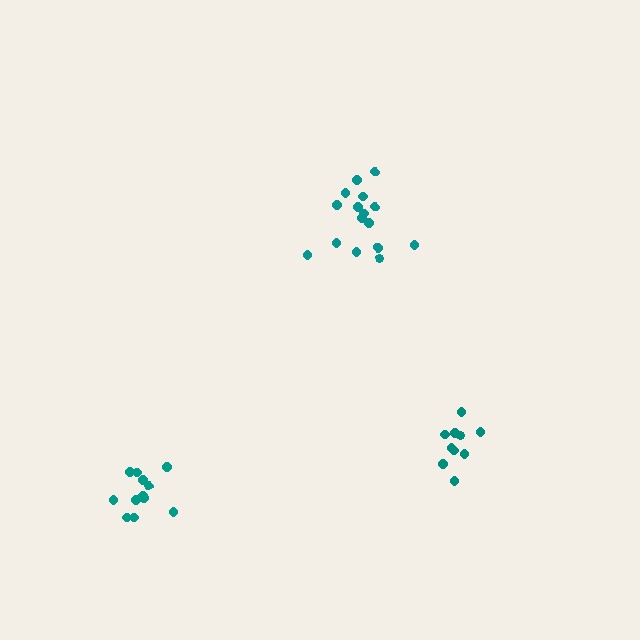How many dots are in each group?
Group 1: 10 dots, Group 2: 16 dots, Group 3: 12 dots (38 total).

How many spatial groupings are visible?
There are 3 spatial groupings.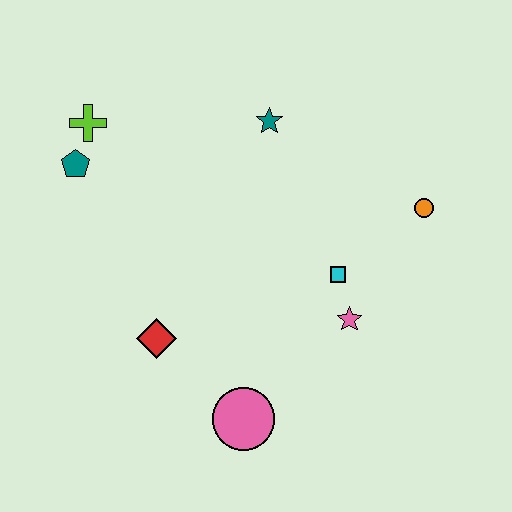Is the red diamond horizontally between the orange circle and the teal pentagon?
Yes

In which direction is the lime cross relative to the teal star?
The lime cross is to the left of the teal star.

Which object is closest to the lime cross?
The teal pentagon is closest to the lime cross.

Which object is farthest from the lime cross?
The orange circle is farthest from the lime cross.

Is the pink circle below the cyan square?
Yes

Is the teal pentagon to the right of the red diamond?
No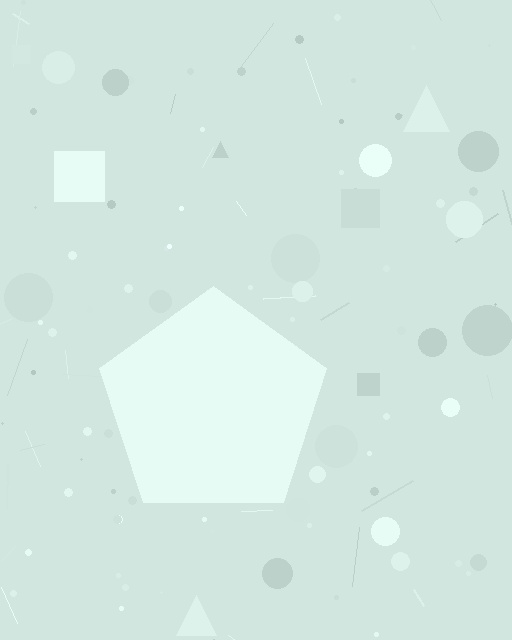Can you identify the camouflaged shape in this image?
The camouflaged shape is a pentagon.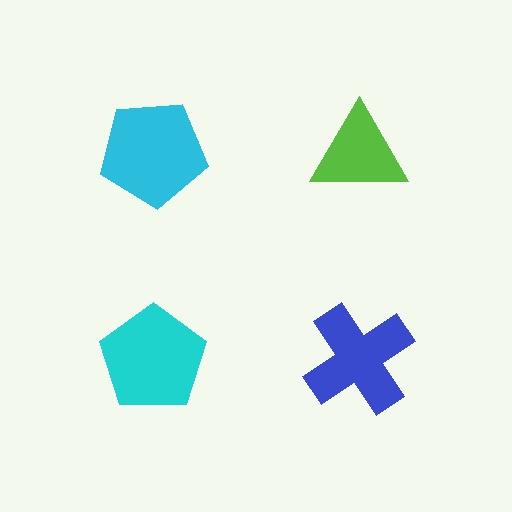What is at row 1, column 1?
A cyan pentagon.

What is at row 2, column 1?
A cyan pentagon.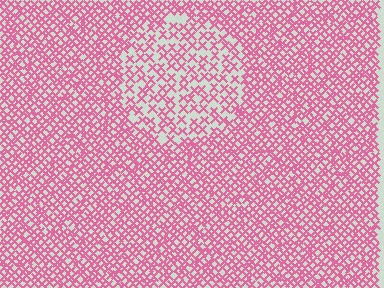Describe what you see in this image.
The image contains small pink elements arranged at two different densities. A circle-shaped region is visible where the elements are less densely packed than the surrounding area.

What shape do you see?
I see a circle.